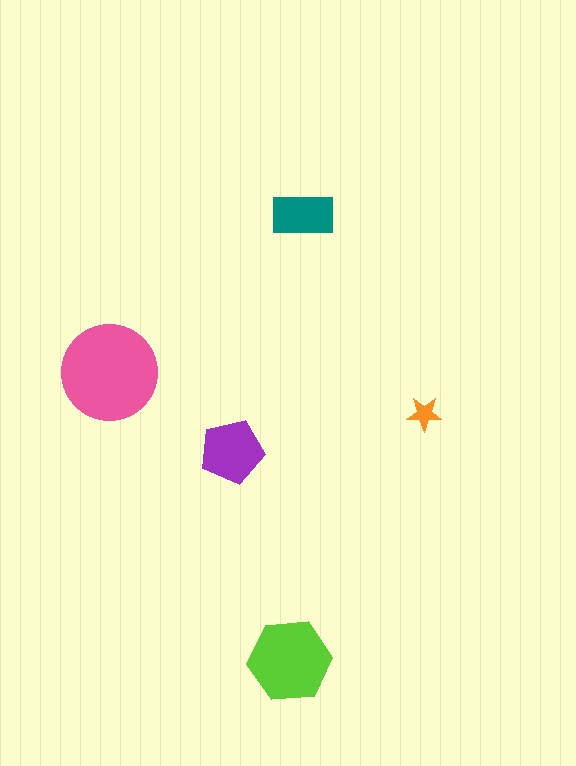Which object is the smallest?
The orange star.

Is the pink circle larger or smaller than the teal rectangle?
Larger.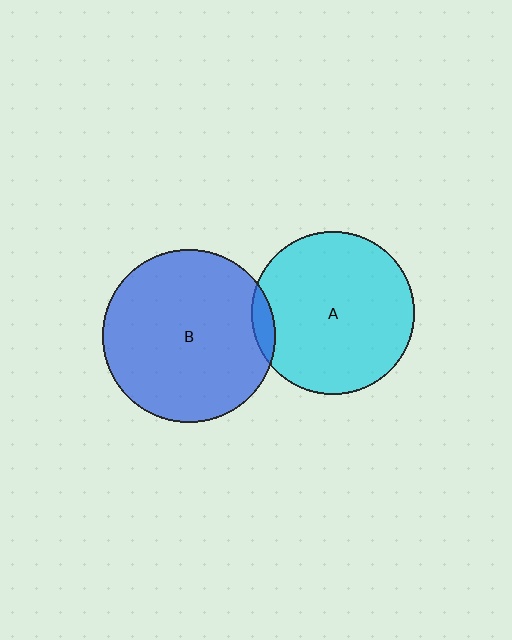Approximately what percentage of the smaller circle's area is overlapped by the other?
Approximately 5%.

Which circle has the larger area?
Circle B (blue).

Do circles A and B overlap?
Yes.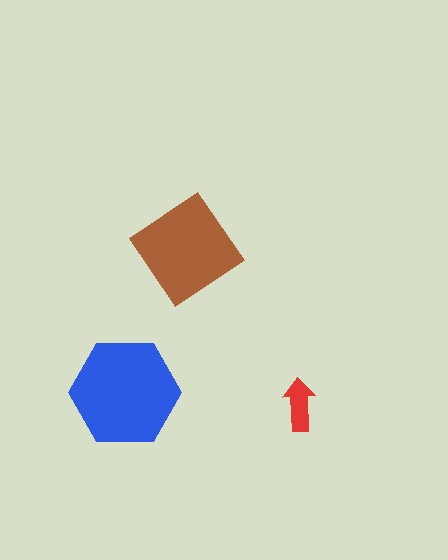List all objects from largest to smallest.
The blue hexagon, the brown diamond, the red arrow.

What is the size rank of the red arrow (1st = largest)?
3rd.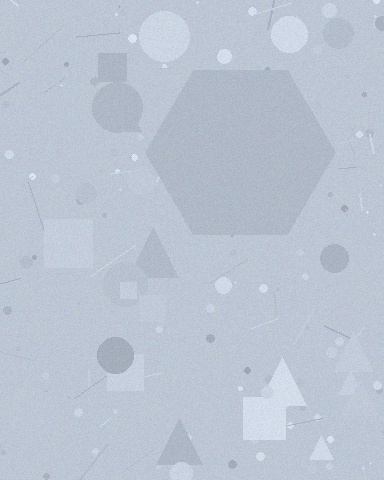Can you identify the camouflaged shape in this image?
The camouflaged shape is a hexagon.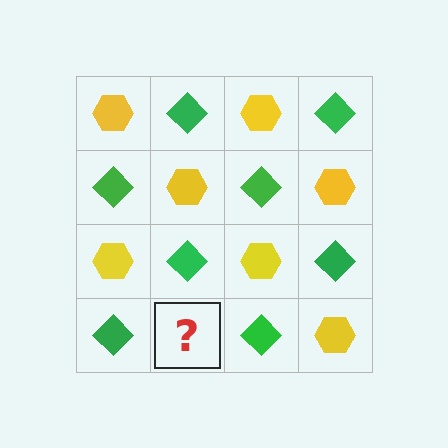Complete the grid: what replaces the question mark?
The question mark should be replaced with a yellow hexagon.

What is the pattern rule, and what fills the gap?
The rule is that it alternates yellow hexagon and green diamond in a checkerboard pattern. The gap should be filled with a yellow hexagon.